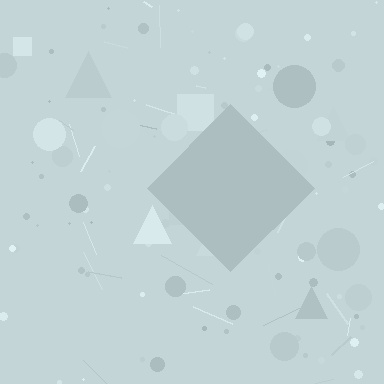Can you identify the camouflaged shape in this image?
The camouflaged shape is a diamond.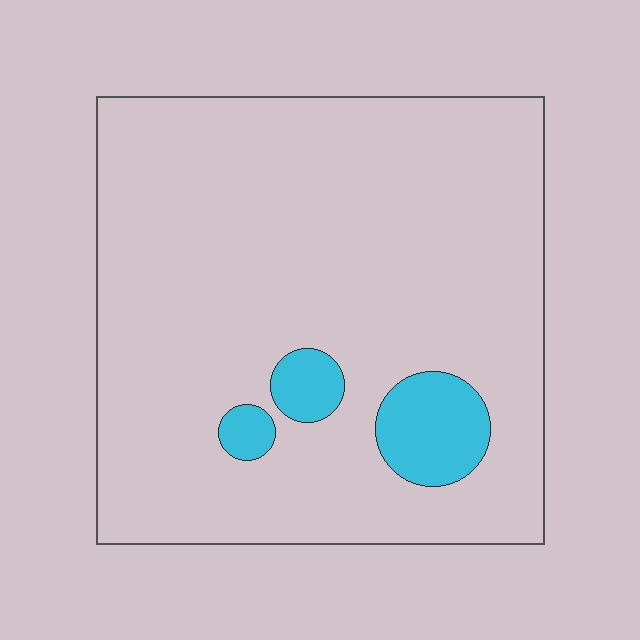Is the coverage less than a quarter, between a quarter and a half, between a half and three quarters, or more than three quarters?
Less than a quarter.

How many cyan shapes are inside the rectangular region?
3.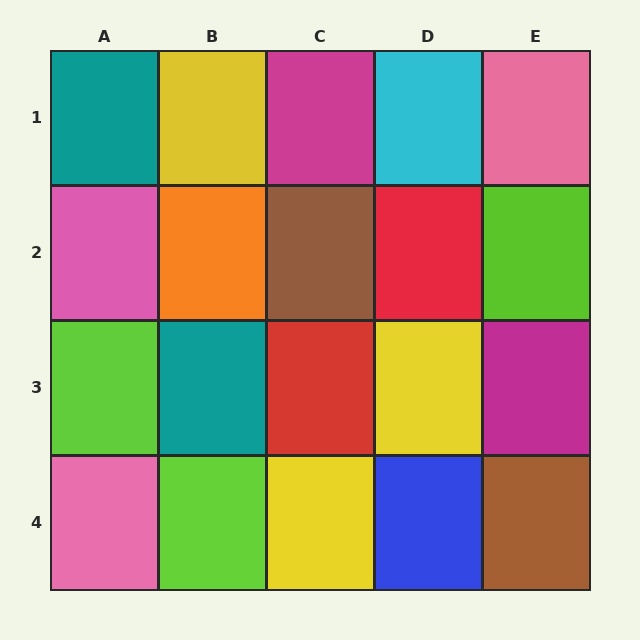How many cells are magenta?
2 cells are magenta.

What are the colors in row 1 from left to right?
Teal, yellow, magenta, cyan, pink.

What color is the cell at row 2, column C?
Brown.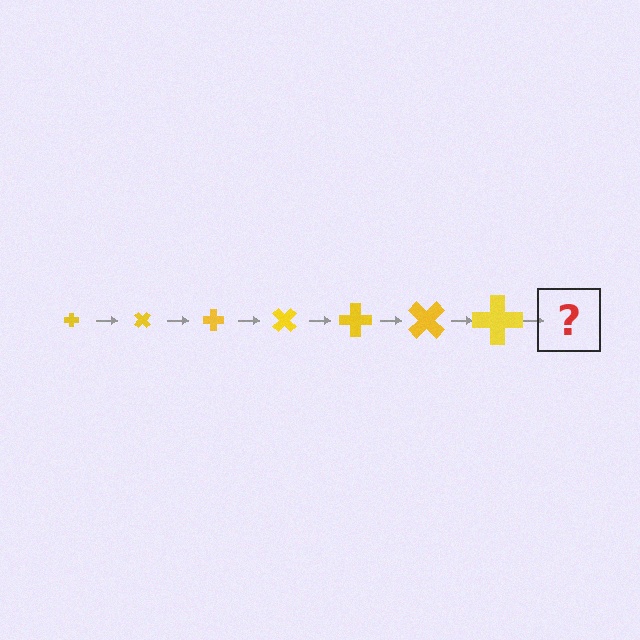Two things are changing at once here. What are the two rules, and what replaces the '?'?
The two rules are that the cross grows larger each step and it rotates 45 degrees each step. The '?' should be a cross, larger than the previous one and rotated 315 degrees from the start.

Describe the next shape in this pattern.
It should be a cross, larger than the previous one and rotated 315 degrees from the start.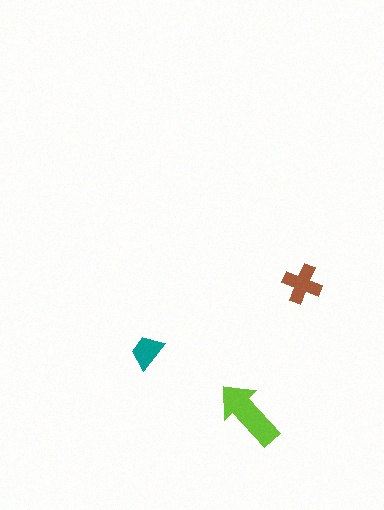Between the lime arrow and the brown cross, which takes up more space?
The lime arrow.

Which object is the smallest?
The teal trapezoid.